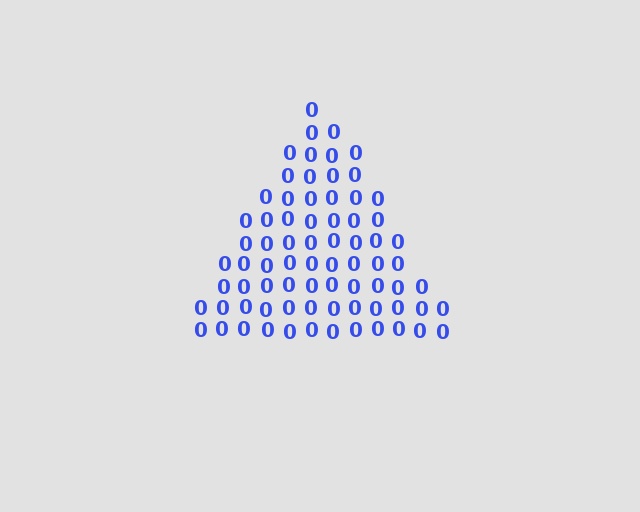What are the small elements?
The small elements are digit 0's.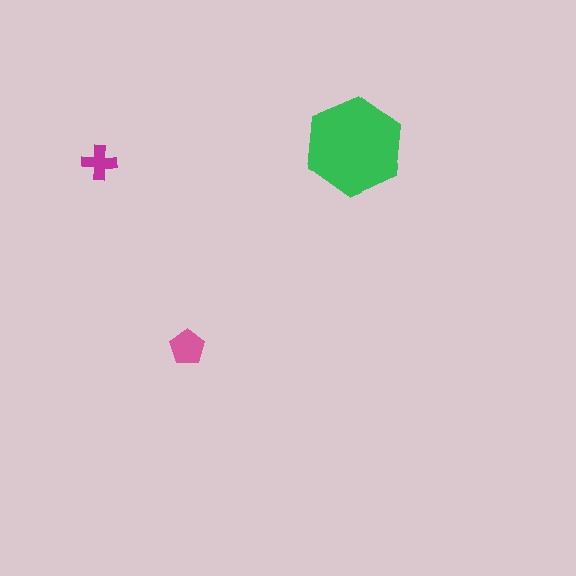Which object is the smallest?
The magenta cross.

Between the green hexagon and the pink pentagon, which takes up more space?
The green hexagon.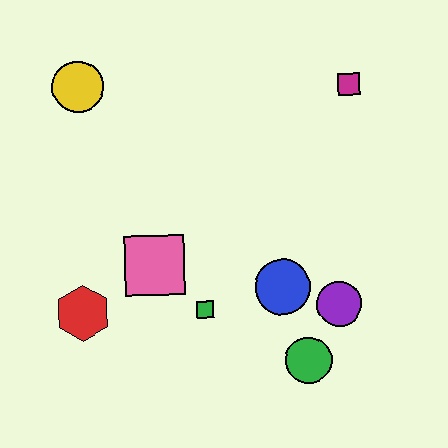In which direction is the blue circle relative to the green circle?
The blue circle is above the green circle.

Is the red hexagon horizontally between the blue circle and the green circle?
No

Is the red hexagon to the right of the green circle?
No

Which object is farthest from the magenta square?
The red hexagon is farthest from the magenta square.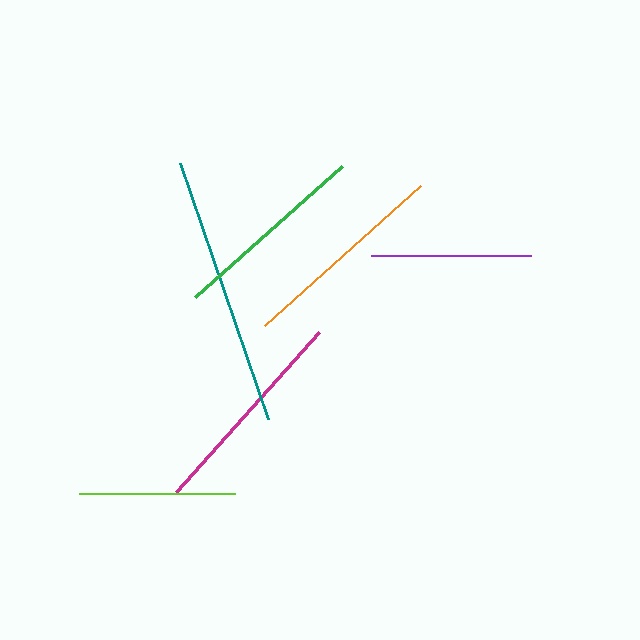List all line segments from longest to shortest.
From longest to shortest: teal, magenta, orange, green, purple, lime.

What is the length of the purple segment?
The purple segment is approximately 159 pixels long.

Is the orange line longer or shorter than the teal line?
The teal line is longer than the orange line.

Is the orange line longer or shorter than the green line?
The orange line is longer than the green line.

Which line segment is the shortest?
The lime line is the shortest at approximately 157 pixels.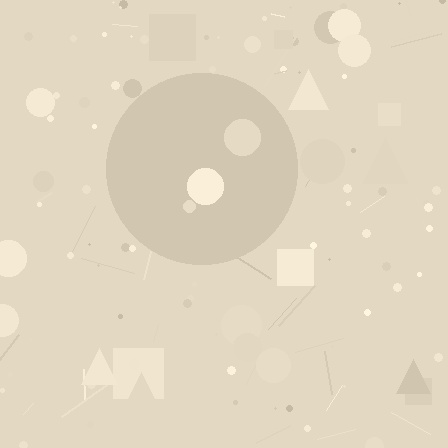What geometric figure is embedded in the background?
A circle is embedded in the background.